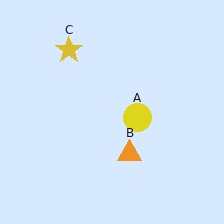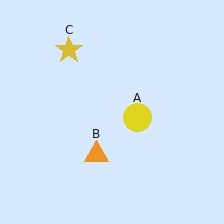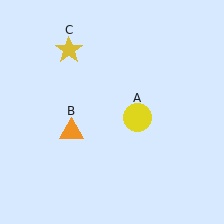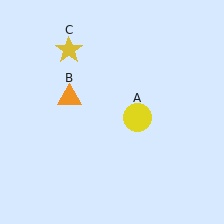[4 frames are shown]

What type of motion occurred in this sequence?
The orange triangle (object B) rotated clockwise around the center of the scene.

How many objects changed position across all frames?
1 object changed position: orange triangle (object B).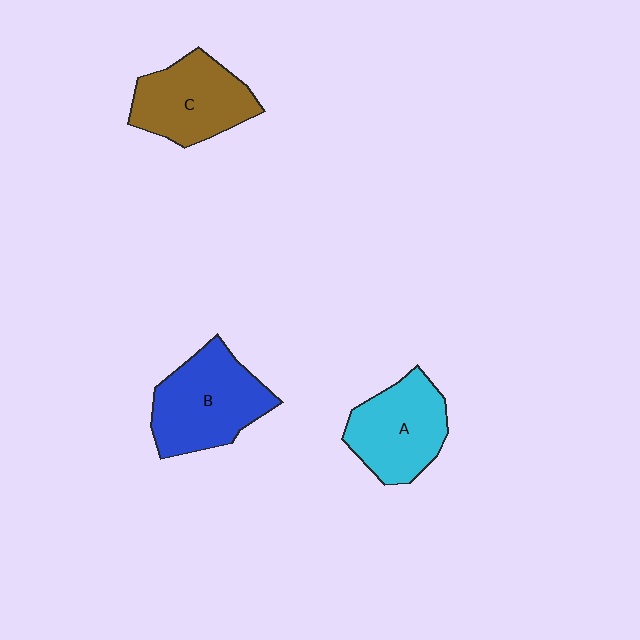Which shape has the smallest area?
Shape A (cyan).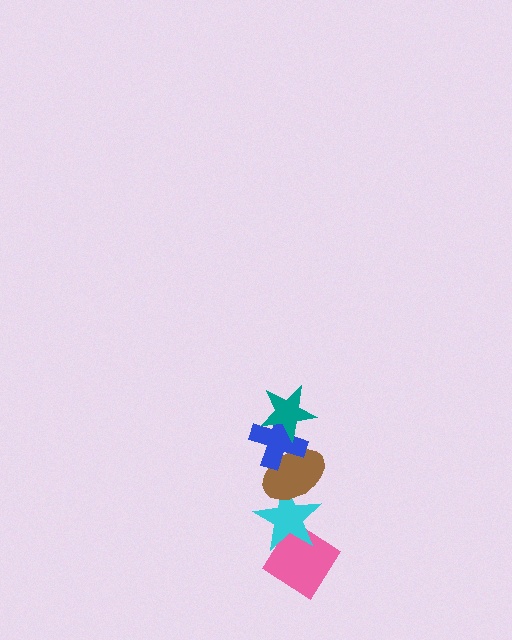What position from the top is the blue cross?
The blue cross is 2nd from the top.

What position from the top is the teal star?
The teal star is 1st from the top.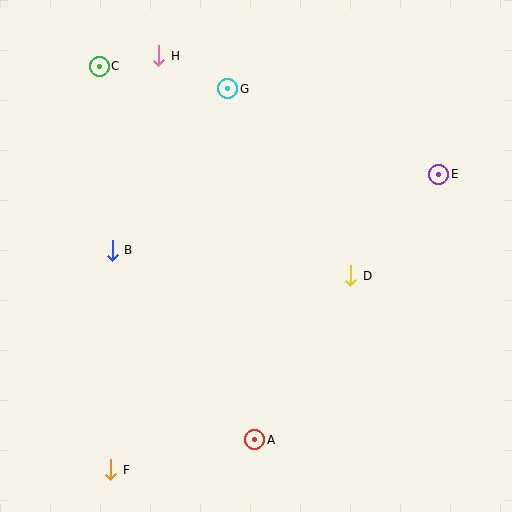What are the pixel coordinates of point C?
Point C is at (99, 66).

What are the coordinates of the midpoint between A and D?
The midpoint between A and D is at (303, 358).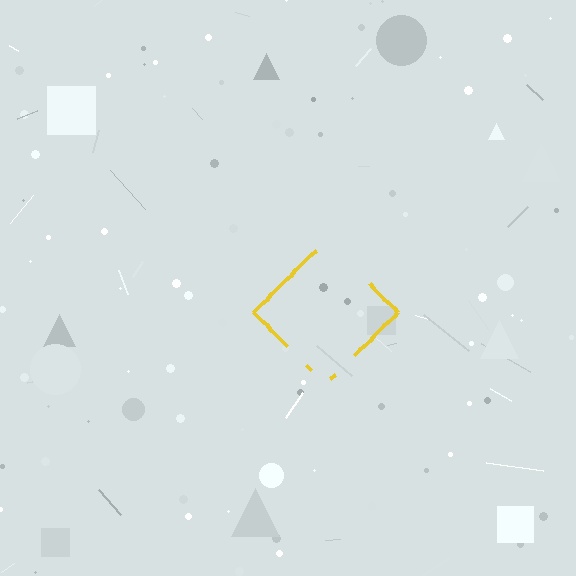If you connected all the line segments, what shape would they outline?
They would outline a diamond.